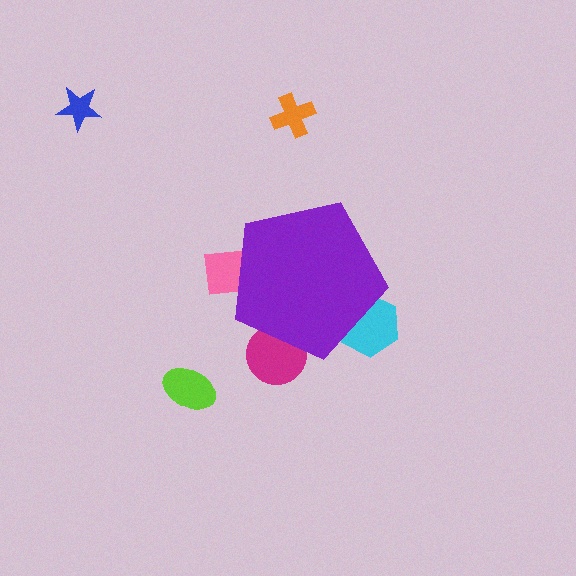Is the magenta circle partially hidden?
Yes, the magenta circle is partially hidden behind the purple pentagon.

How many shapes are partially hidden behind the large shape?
3 shapes are partially hidden.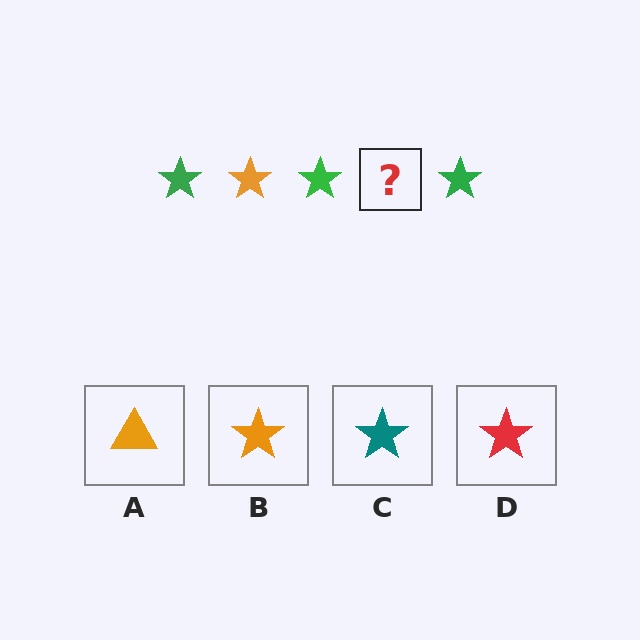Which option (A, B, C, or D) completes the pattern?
B.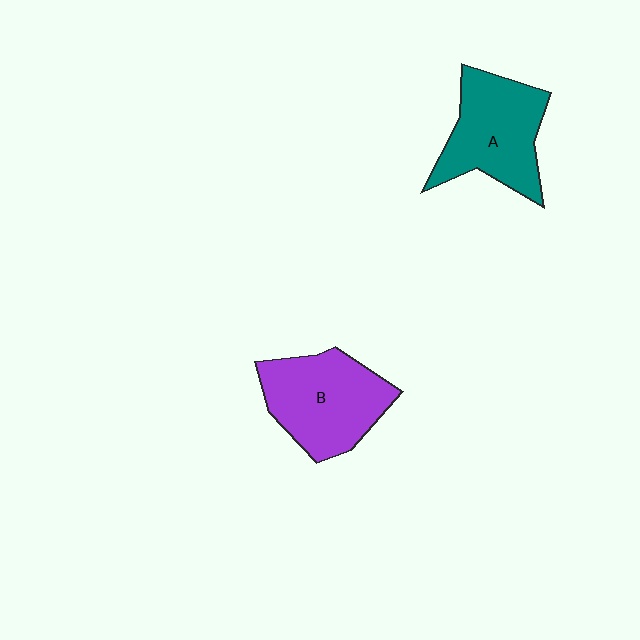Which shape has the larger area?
Shape B (purple).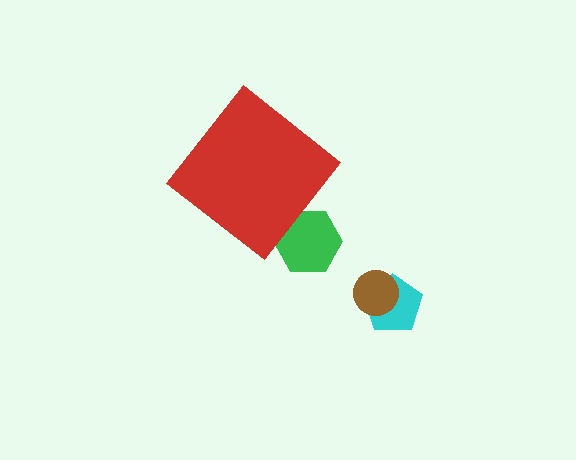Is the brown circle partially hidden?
No, the brown circle is fully visible.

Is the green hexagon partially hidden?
Yes, the green hexagon is partially hidden behind the red diamond.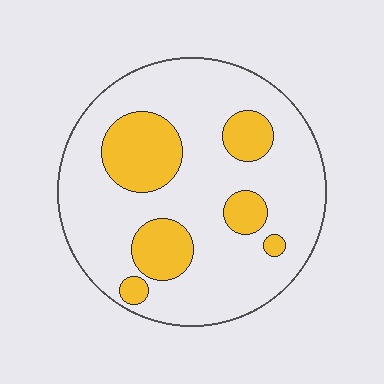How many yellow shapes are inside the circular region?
6.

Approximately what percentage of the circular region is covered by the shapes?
Approximately 25%.